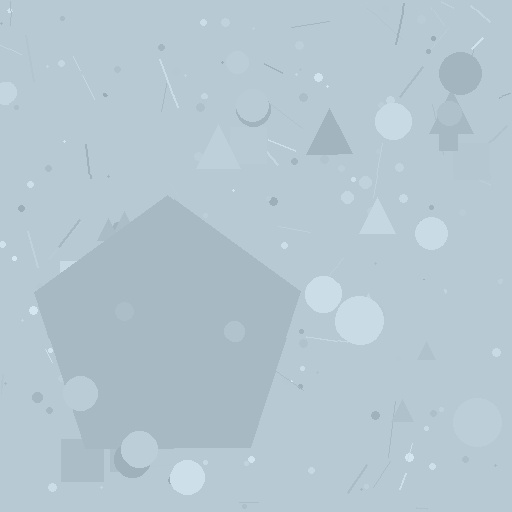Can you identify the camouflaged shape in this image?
The camouflaged shape is a pentagon.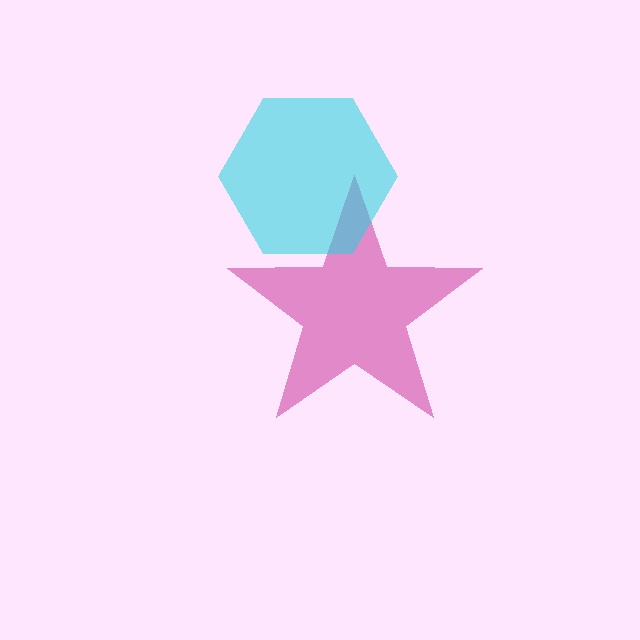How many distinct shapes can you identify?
There are 2 distinct shapes: a magenta star, a cyan hexagon.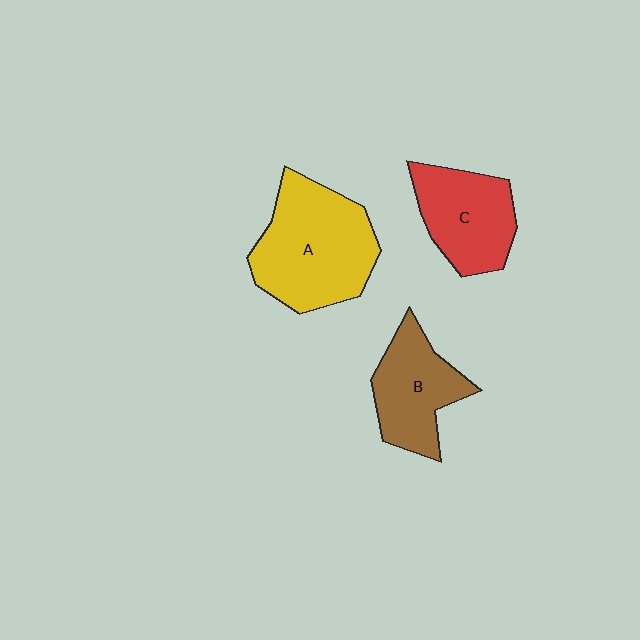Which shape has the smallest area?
Shape B (brown).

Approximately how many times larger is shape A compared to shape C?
Approximately 1.5 times.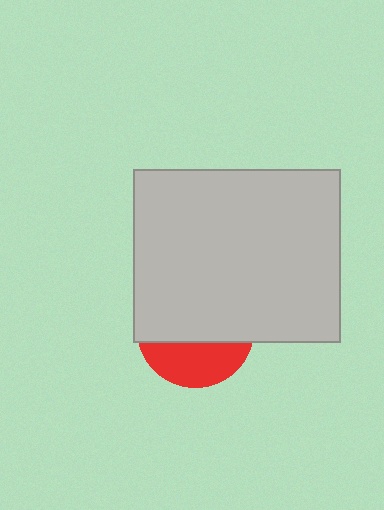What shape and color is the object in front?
The object in front is a light gray rectangle.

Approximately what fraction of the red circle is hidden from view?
Roughly 65% of the red circle is hidden behind the light gray rectangle.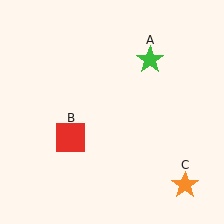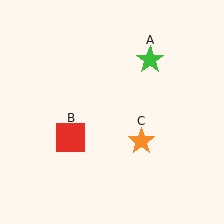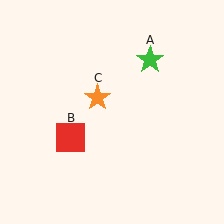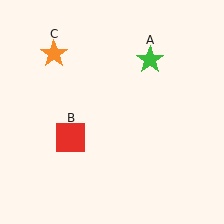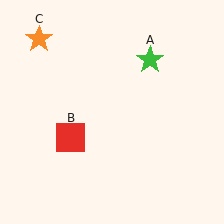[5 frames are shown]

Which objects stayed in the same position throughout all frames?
Green star (object A) and red square (object B) remained stationary.